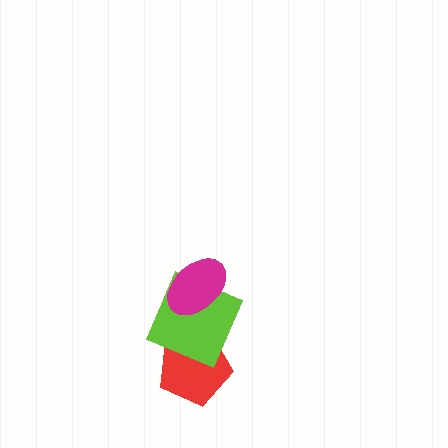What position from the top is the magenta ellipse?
The magenta ellipse is 1st from the top.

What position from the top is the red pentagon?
The red pentagon is 3rd from the top.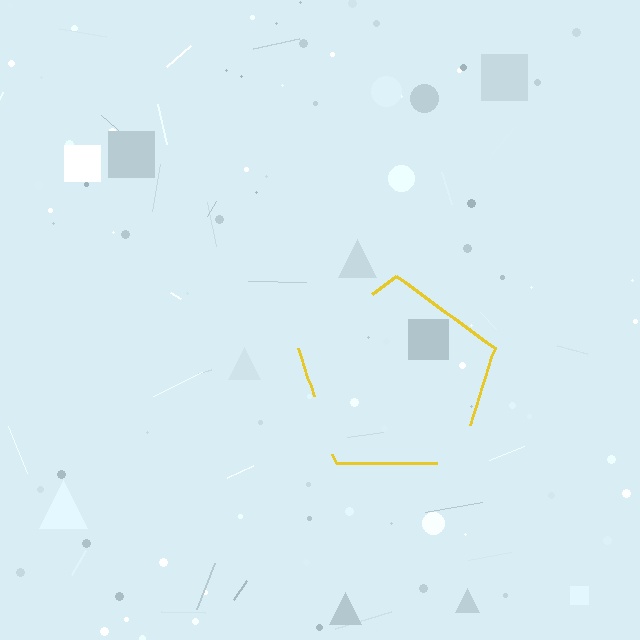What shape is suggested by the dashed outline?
The dashed outline suggests a pentagon.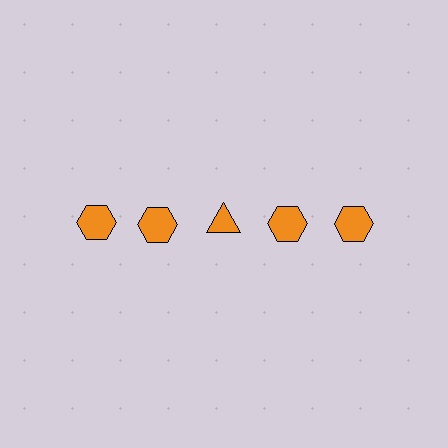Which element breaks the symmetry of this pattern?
The orange triangle in the top row, center column breaks the symmetry. All other shapes are orange hexagons.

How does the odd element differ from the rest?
It has a different shape: triangle instead of hexagon.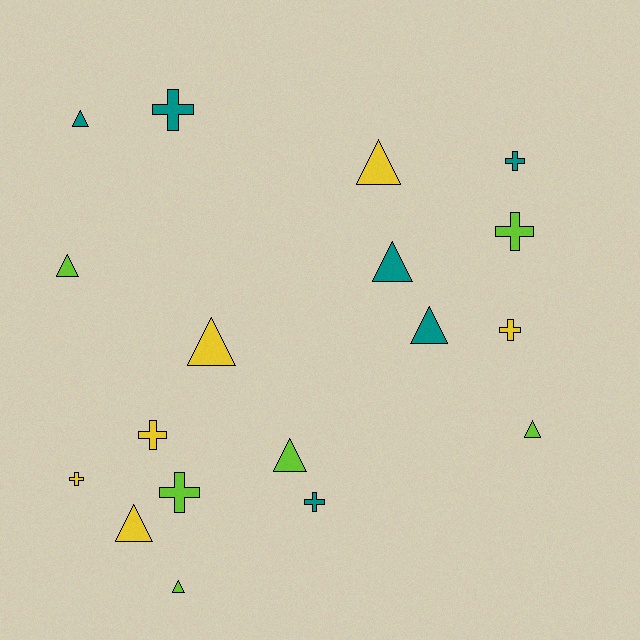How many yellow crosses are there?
There are 3 yellow crosses.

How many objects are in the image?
There are 18 objects.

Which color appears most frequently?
Teal, with 6 objects.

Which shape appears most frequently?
Triangle, with 10 objects.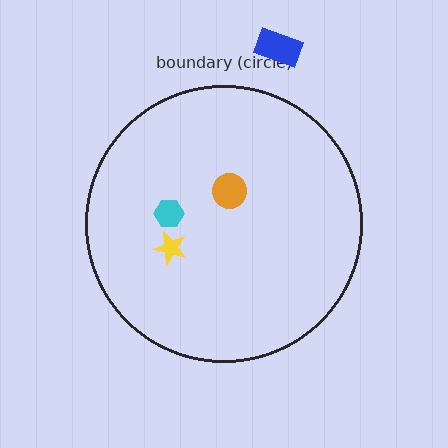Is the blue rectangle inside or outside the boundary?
Outside.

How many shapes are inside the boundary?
3 inside, 1 outside.